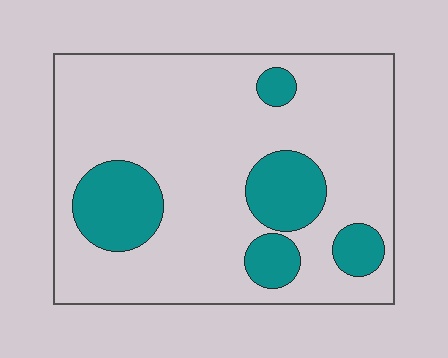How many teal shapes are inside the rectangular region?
5.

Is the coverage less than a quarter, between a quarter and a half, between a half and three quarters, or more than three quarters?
Less than a quarter.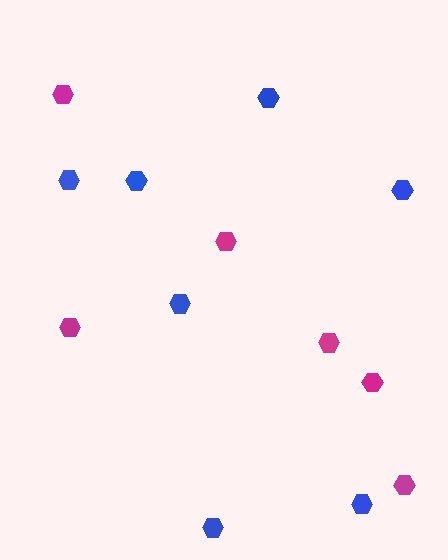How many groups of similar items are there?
There are 2 groups: one group of blue hexagons (7) and one group of magenta hexagons (6).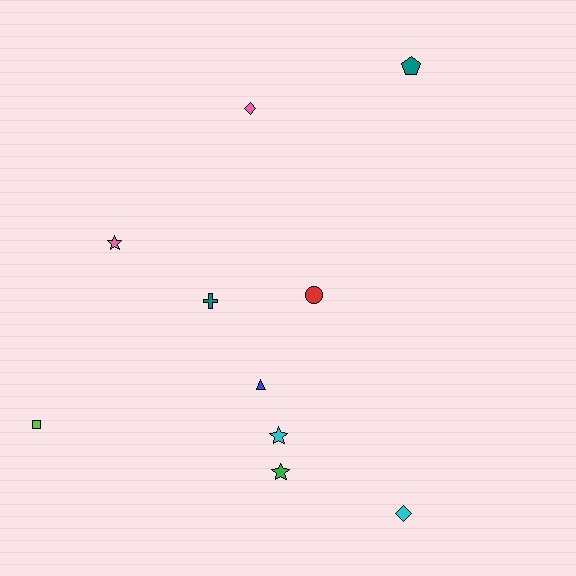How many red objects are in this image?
There is 1 red object.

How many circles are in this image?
There is 1 circle.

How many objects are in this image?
There are 10 objects.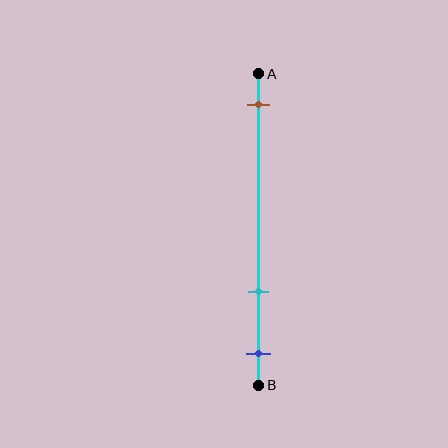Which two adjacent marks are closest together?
The cyan and blue marks are the closest adjacent pair.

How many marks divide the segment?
There are 3 marks dividing the segment.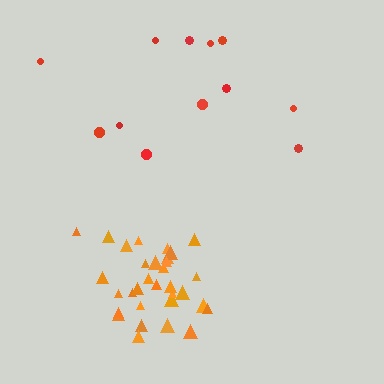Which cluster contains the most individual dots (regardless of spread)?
Orange (32).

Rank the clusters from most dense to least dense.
orange, red.